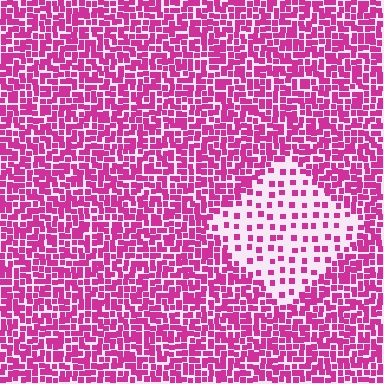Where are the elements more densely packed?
The elements are more densely packed outside the diamond boundary.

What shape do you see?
I see a diamond.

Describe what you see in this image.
The image contains small magenta elements arranged at two different densities. A diamond-shaped region is visible where the elements are less densely packed than the surrounding area.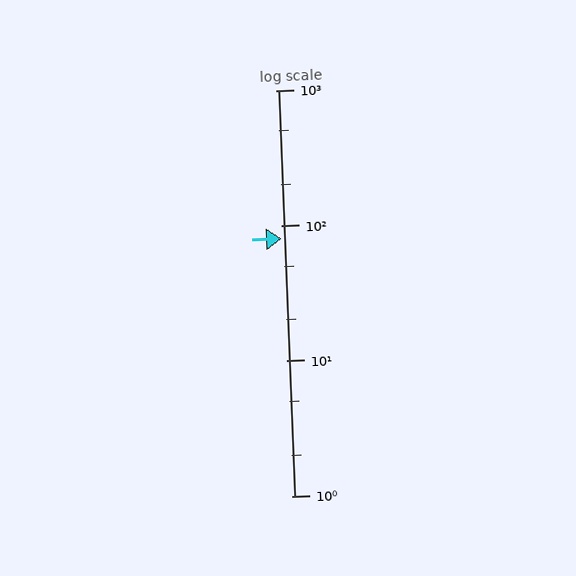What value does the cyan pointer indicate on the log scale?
The pointer indicates approximately 80.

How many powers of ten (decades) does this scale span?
The scale spans 3 decades, from 1 to 1000.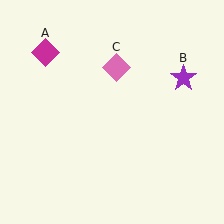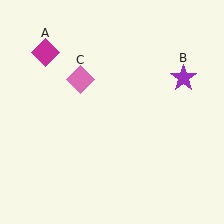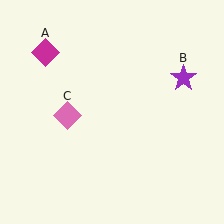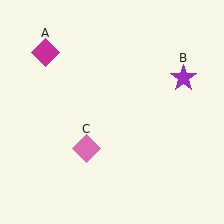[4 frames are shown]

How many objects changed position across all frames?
1 object changed position: pink diamond (object C).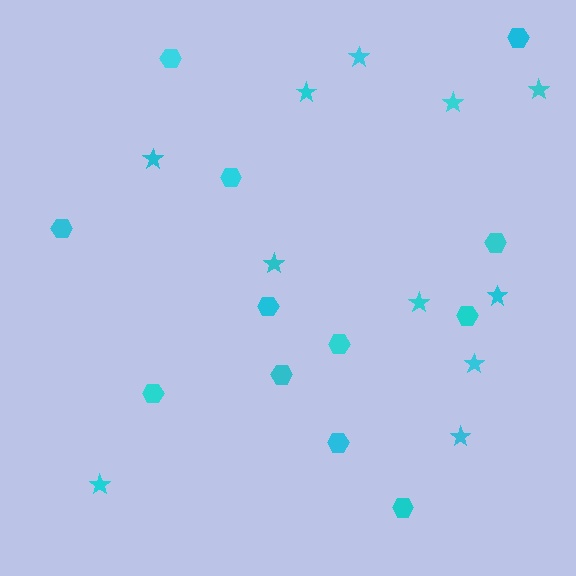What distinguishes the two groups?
There are 2 groups: one group of hexagons (12) and one group of stars (11).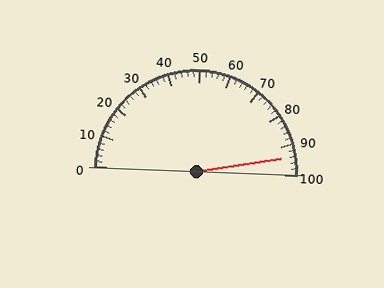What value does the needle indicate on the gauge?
The needle indicates approximately 94.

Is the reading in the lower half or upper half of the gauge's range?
The reading is in the upper half of the range (0 to 100).